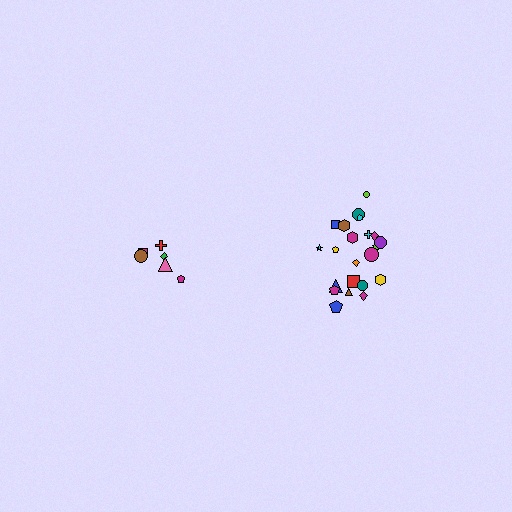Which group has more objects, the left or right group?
The right group.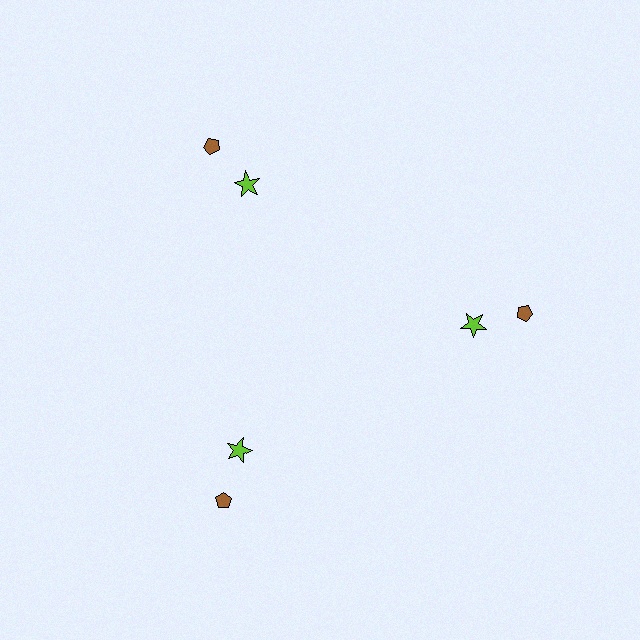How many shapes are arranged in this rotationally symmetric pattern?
There are 6 shapes, arranged in 3 groups of 2.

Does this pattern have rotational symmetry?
Yes, this pattern has 3-fold rotational symmetry. It looks the same after rotating 120 degrees around the center.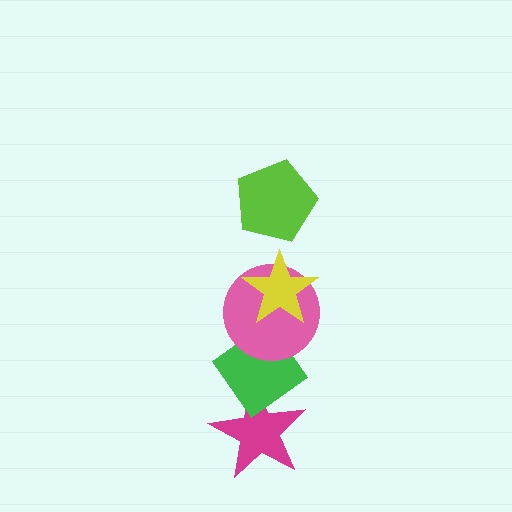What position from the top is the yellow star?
The yellow star is 2nd from the top.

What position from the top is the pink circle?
The pink circle is 3rd from the top.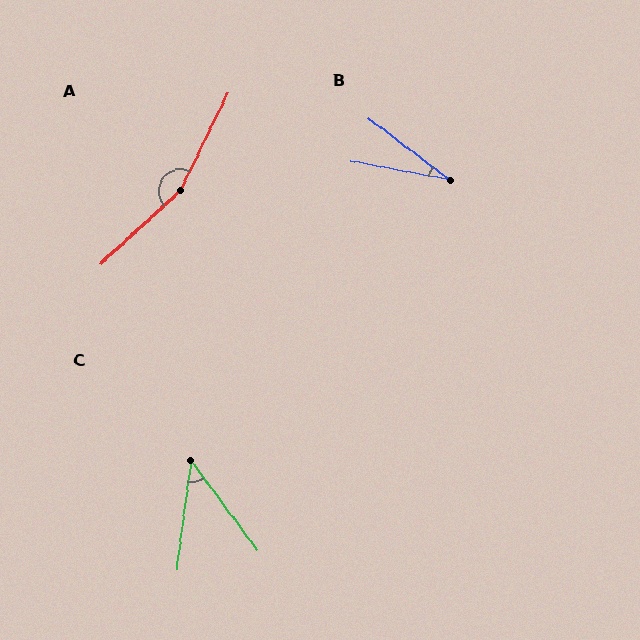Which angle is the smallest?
B, at approximately 26 degrees.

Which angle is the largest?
A, at approximately 159 degrees.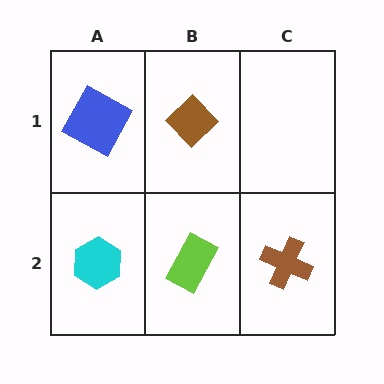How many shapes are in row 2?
3 shapes.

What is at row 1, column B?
A brown diamond.